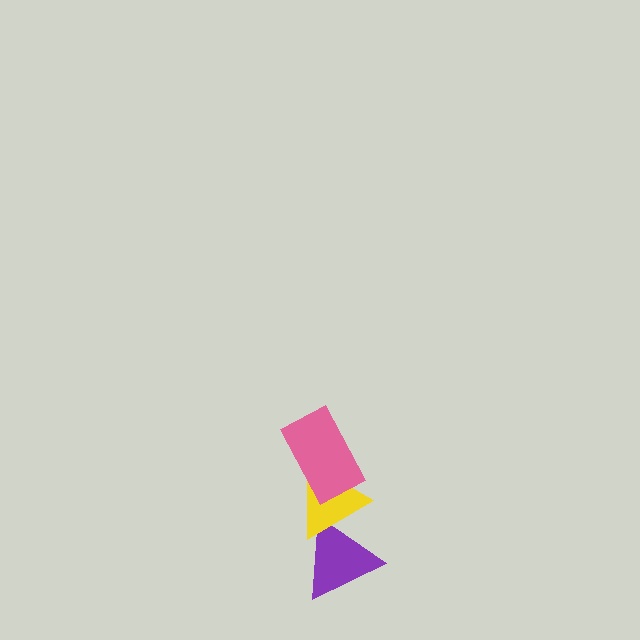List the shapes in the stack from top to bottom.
From top to bottom: the pink rectangle, the yellow triangle, the purple triangle.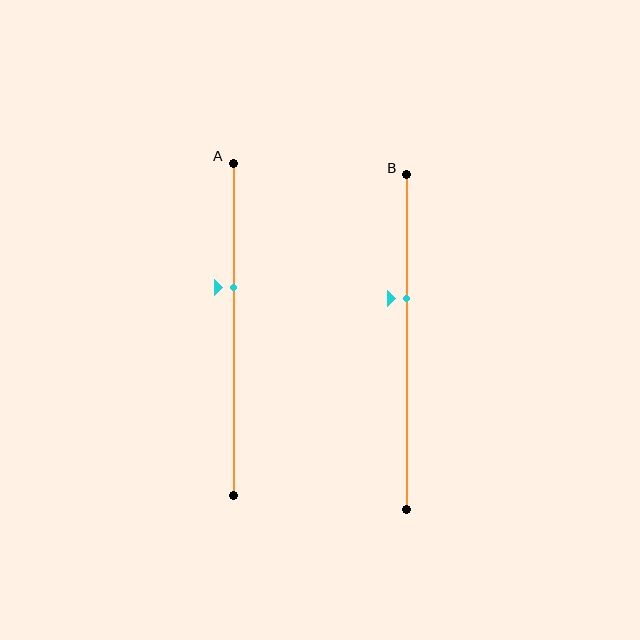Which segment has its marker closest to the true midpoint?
Segment A has its marker closest to the true midpoint.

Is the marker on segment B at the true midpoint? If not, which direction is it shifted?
No, the marker on segment B is shifted upward by about 13% of the segment length.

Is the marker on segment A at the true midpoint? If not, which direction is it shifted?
No, the marker on segment A is shifted upward by about 13% of the segment length.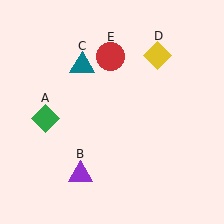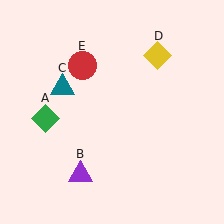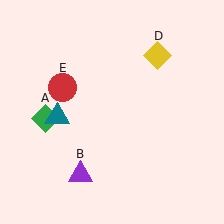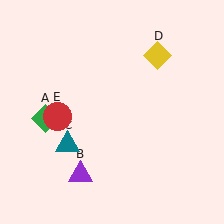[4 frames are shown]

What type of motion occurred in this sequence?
The teal triangle (object C), red circle (object E) rotated counterclockwise around the center of the scene.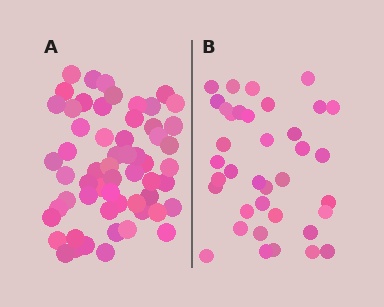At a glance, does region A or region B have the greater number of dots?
Region A (the left region) has more dots.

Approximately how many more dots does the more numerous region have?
Region A has approximately 20 more dots than region B.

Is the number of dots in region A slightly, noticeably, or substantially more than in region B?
Region A has substantially more. The ratio is roughly 1.6 to 1.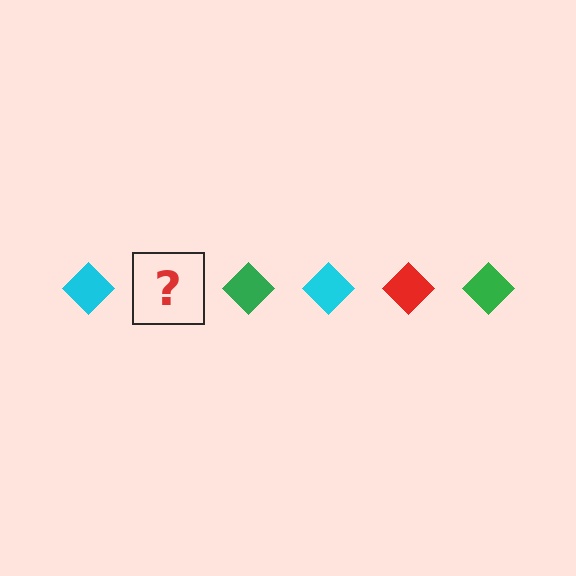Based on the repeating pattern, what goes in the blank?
The blank should be a red diamond.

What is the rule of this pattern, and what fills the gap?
The rule is that the pattern cycles through cyan, red, green diamonds. The gap should be filled with a red diamond.